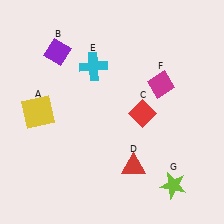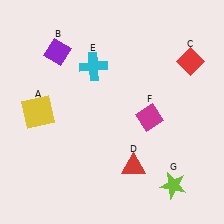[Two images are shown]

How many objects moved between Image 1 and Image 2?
2 objects moved between the two images.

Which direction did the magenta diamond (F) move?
The magenta diamond (F) moved down.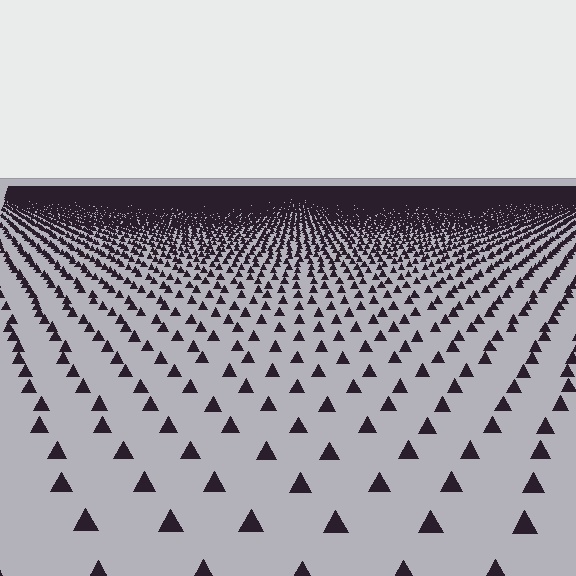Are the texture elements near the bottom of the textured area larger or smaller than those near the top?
Larger. Near the bottom, elements are closer to the viewer and appear at a bigger on-screen size.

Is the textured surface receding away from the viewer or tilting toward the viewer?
The surface is receding away from the viewer. Texture elements get smaller and denser toward the top.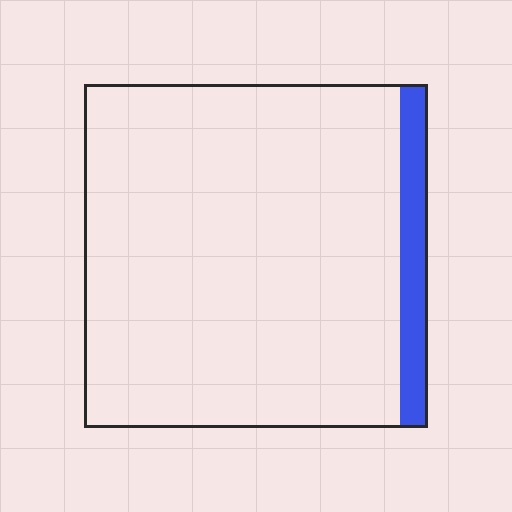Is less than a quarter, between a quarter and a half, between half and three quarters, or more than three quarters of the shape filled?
Less than a quarter.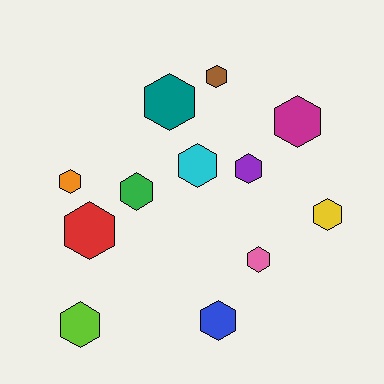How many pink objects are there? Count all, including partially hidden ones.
There is 1 pink object.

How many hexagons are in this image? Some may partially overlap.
There are 12 hexagons.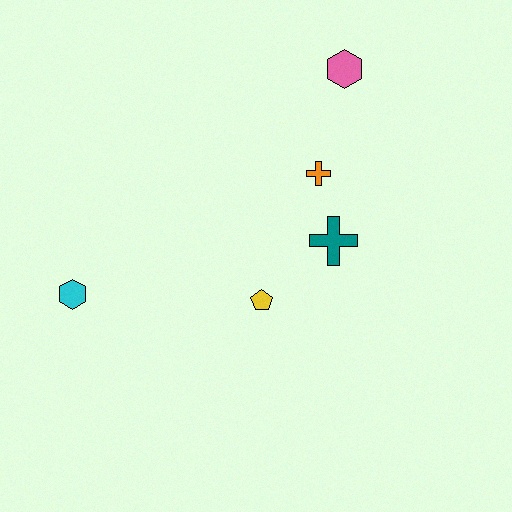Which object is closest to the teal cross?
The orange cross is closest to the teal cross.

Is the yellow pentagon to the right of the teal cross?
No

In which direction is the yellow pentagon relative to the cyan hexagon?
The yellow pentagon is to the right of the cyan hexagon.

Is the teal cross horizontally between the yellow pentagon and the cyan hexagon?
No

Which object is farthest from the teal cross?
The cyan hexagon is farthest from the teal cross.